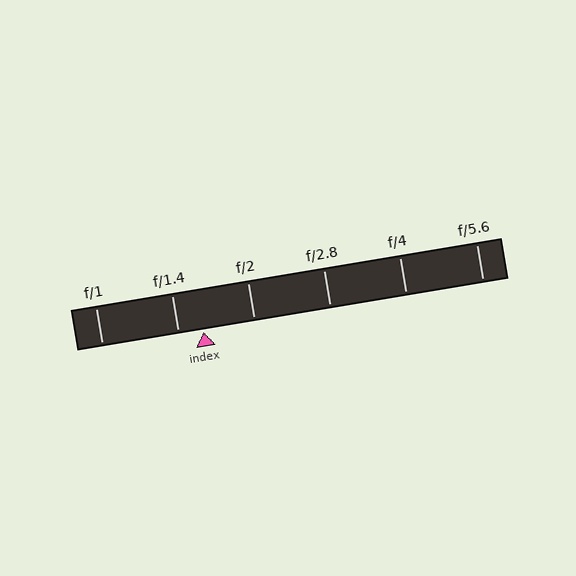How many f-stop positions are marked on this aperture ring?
There are 6 f-stop positions marked.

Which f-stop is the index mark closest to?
The index mark is closest to f/1.4.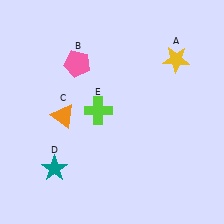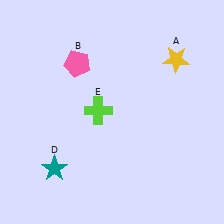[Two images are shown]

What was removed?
The orange triangle (C) was removed in Image 2.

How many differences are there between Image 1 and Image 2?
There is 1 difference between the two images.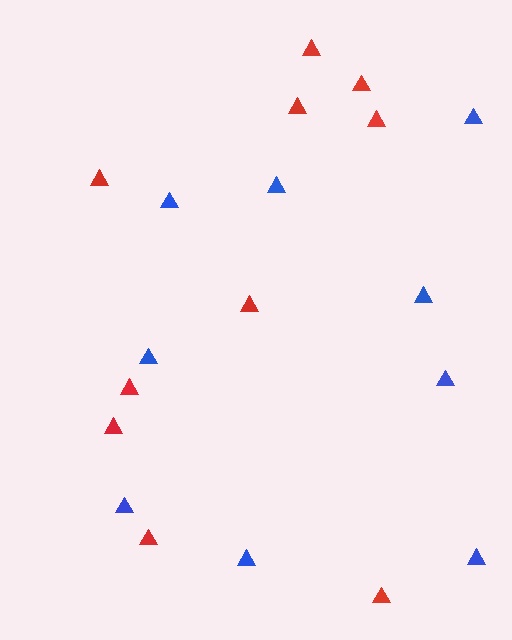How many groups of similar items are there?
There are 2 groups: one group of red triangles (10) and one group of blue triangles (9).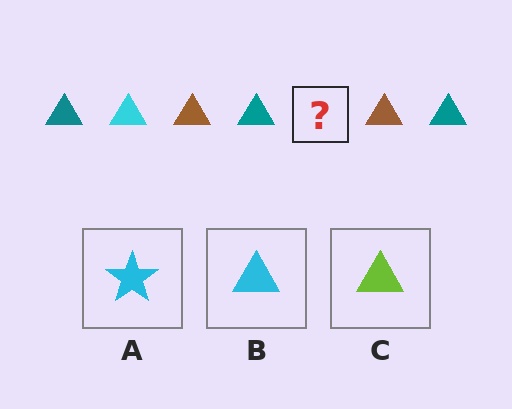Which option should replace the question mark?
Option B.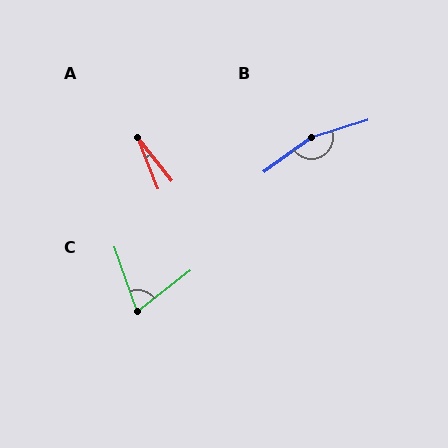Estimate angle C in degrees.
Approximately 72 degrees.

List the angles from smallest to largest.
A (17°), C (72°), B (161°).